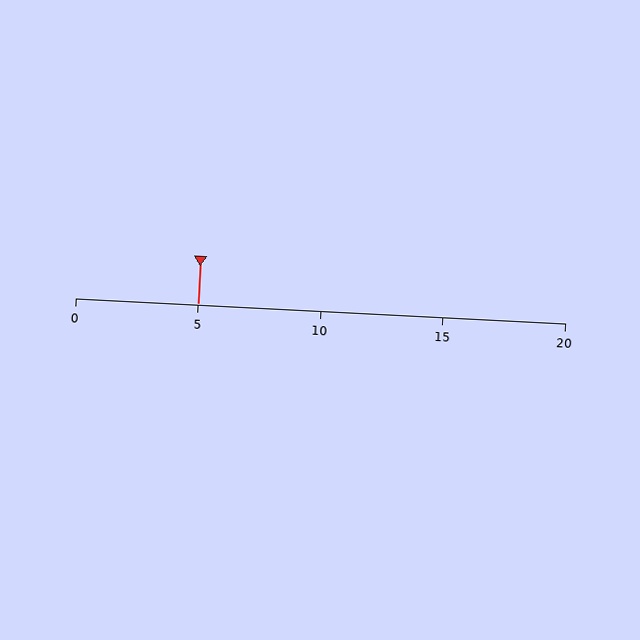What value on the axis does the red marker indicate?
The marker indicates approximately 5.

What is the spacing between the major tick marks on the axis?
The major ticks are spaced 5 apart.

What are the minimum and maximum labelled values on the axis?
The axis runs from 0 to 20.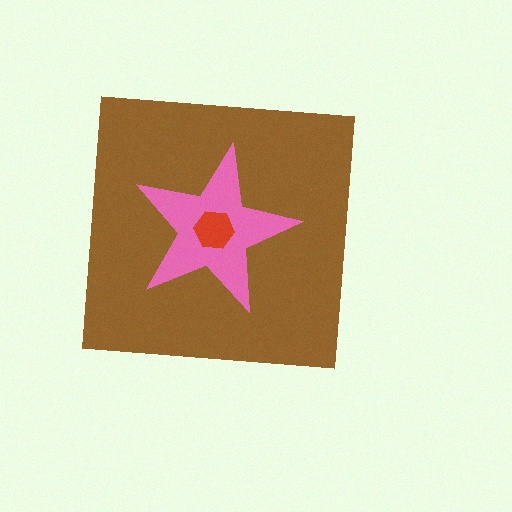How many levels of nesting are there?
3.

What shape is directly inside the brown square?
The pink star.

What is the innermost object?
The red hexagon.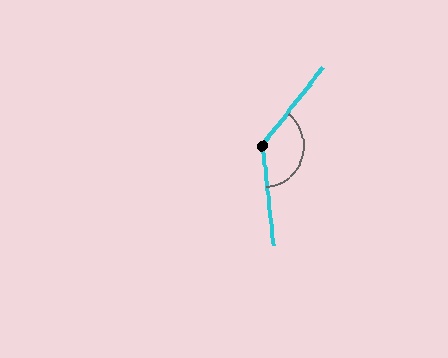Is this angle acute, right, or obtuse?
It is obtuse.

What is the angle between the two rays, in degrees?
Approximately 136 degrees.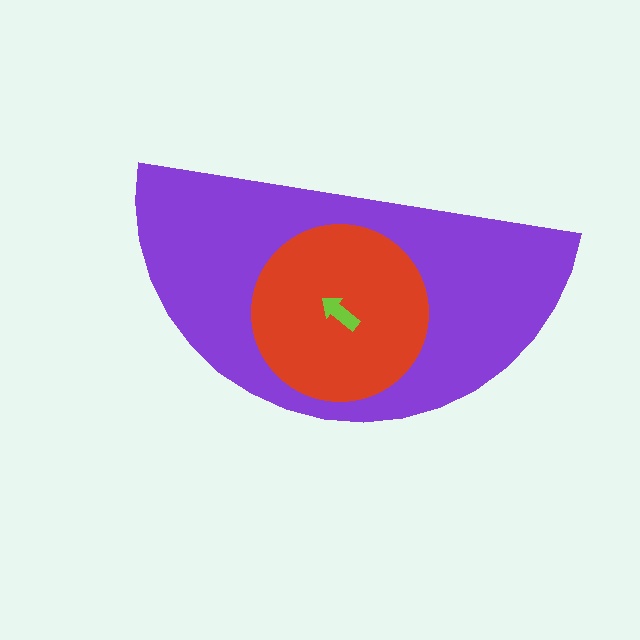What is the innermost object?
The lime arrow.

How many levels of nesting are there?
3.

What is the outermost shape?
The purple semicircle.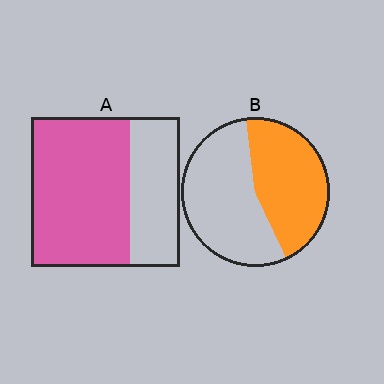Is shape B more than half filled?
No.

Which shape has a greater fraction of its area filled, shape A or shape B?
Shape A.